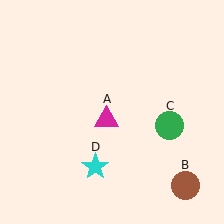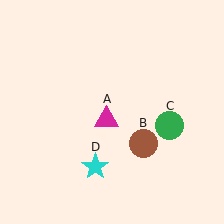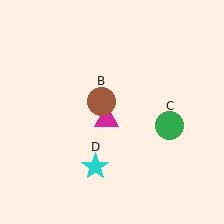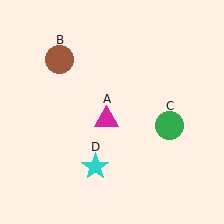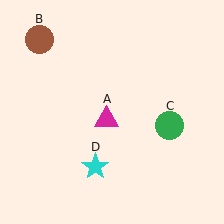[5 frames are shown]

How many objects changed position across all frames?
1 object changed position: brown circle (object B).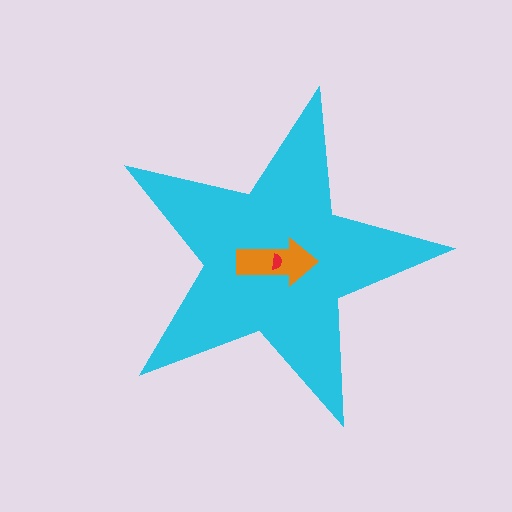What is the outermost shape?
The cyan star.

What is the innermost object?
The red semicircle.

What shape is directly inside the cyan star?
The orange arrow.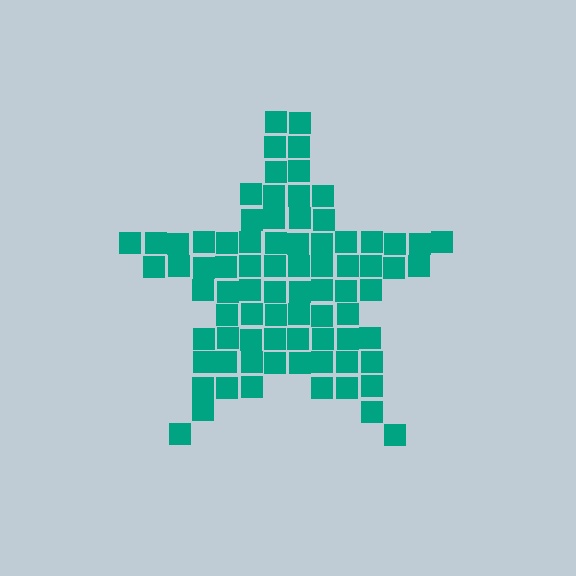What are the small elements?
The small elements are squares.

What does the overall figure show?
The overall figure shows a star.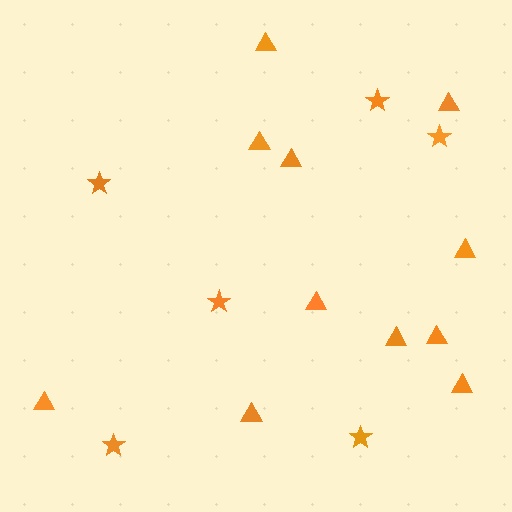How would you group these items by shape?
There are 2 groups: one group of stars (6) and one group of triangles (11).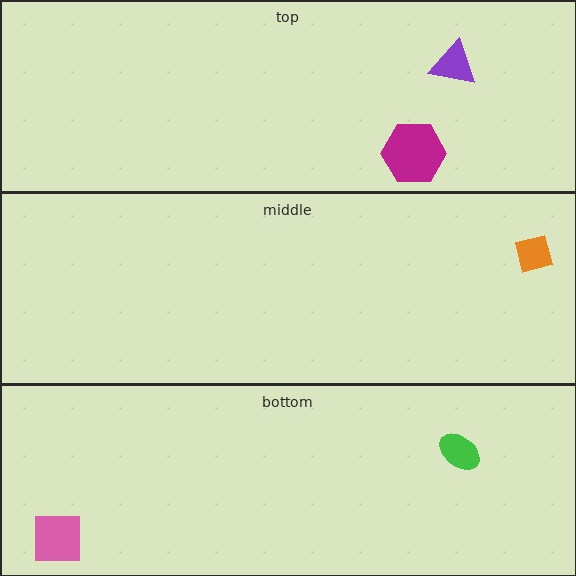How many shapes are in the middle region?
1.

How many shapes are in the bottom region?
2.